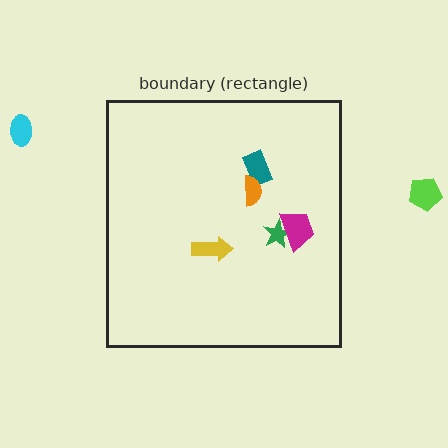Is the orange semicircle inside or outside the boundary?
Inside.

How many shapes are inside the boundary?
5 inside, 2 outside.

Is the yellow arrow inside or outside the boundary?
Inside.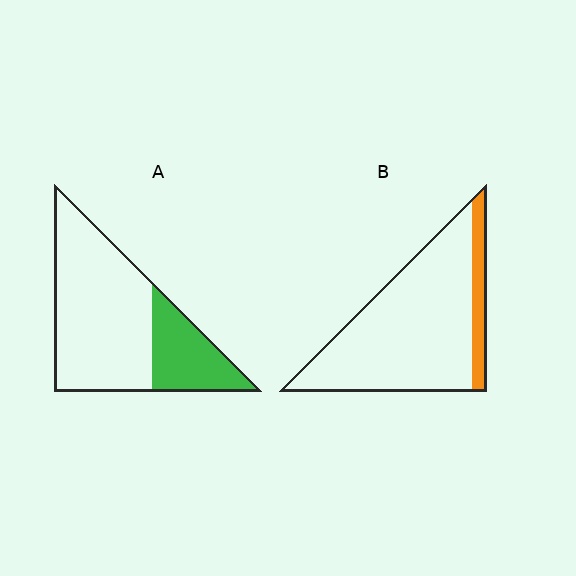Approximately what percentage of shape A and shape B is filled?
A is approximately 30% and B is approximately 15%.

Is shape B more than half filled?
No.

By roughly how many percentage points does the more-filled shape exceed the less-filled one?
By roughly 15 percentage points (A over B).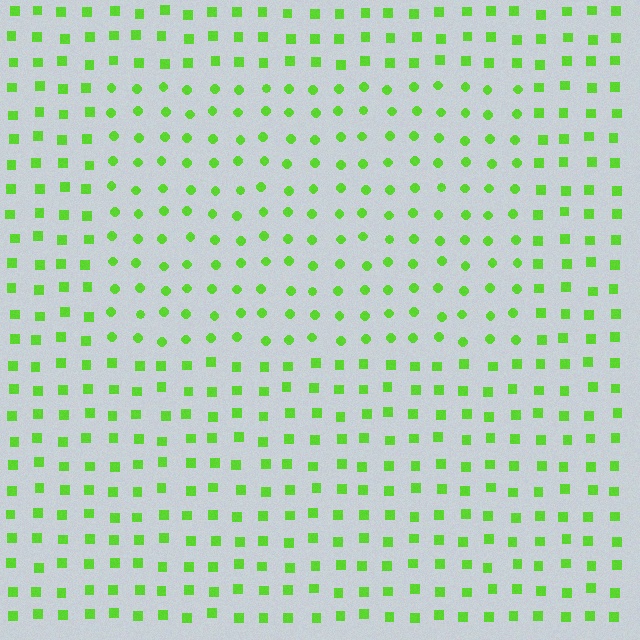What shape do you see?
I see a rectangle.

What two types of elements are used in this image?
The image uses circles inside the rectangle region and squares outside it.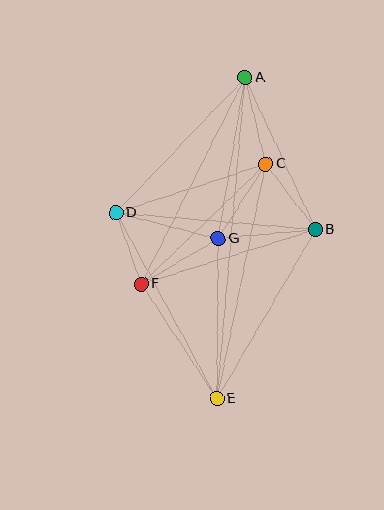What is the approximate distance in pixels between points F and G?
The distance between F and G is approximately 90 pixels.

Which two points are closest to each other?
Points D and F are closest to each other.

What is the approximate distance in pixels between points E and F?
The distance between E and F is approximately 138 pixels.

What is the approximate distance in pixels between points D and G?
The distance between D and G is approximately 106 pixels.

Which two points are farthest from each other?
Points A and E are farthest from each other.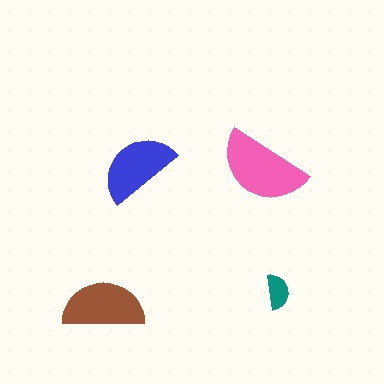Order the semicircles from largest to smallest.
the pink one, the brown one, the blue one, the teal one.